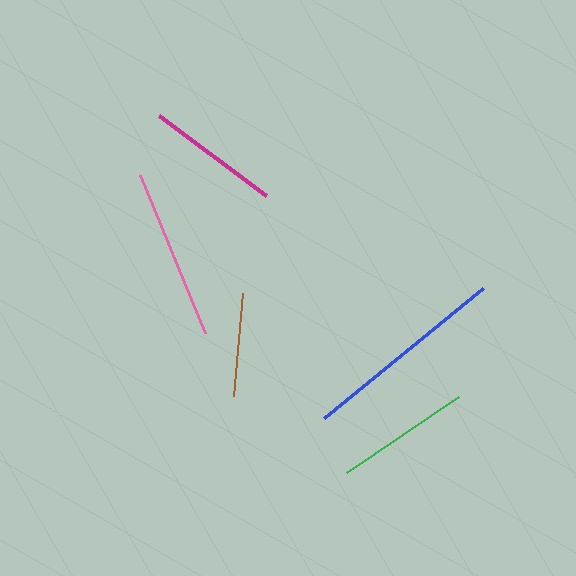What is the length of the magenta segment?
The magenta segment is approximately 133 pixels long.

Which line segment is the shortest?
The brown line is the shortest at approximately 103 pixels.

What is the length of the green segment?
The green segment is approximately 135 pixels long.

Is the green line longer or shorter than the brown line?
The green line is longer than the brown line.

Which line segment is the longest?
The blue line is the longest at approximately 205 pixels.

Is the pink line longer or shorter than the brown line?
The pink line is longer than the brown line.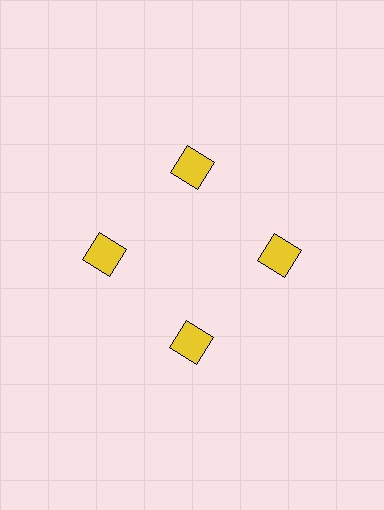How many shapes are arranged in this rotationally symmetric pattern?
There are 4 shapes, arranged in 4 groups of 1.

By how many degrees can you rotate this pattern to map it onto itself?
The pattern maps onto itself every 90 degrees of rotation.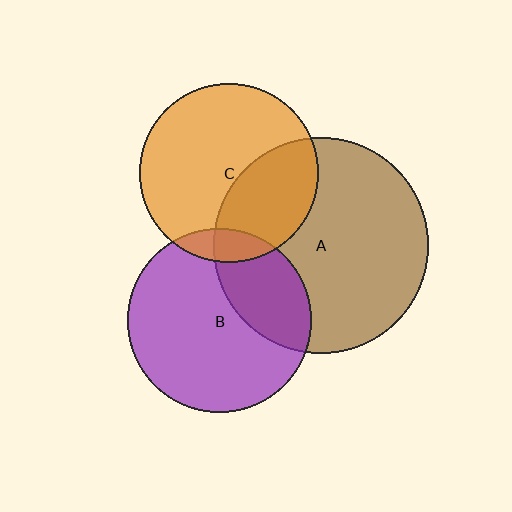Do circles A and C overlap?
Yes.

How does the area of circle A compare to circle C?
Approximately 1.5 times.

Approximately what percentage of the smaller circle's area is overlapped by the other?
Approximately 35%.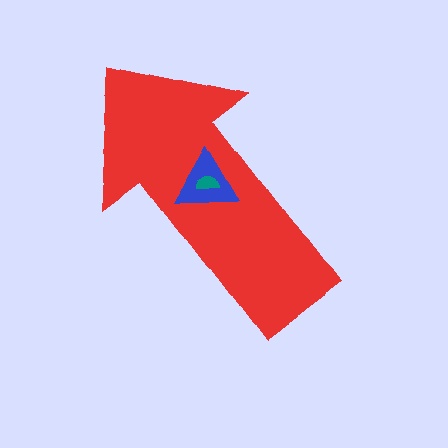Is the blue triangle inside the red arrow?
Yes.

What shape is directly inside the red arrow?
The blue triangle.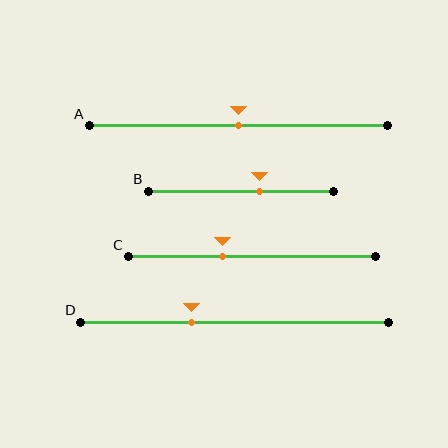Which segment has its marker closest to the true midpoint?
Segment A has its marker closest to the true midpoint.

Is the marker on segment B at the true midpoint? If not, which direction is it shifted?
No, the marker on segment B is shifted to the right by about 10% of the segment length.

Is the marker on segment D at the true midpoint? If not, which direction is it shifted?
No, the marker on segment D is shifted to the left by about 14% of the segment length.